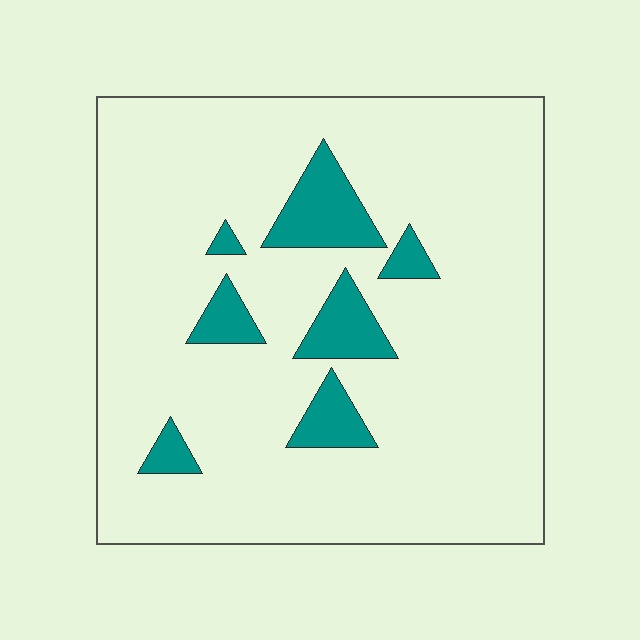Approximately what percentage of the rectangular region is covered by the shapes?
Approximately 10%.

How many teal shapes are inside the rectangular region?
7.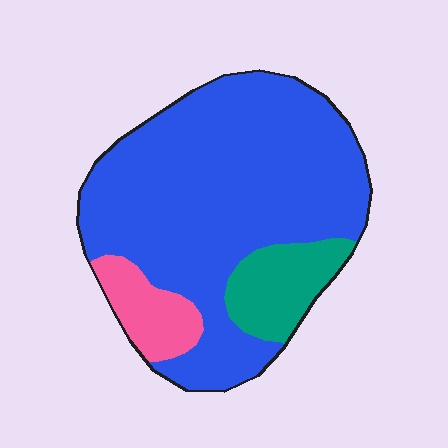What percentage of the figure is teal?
Teal takes up about one eighth (1/8) of the figure.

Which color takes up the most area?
Blue, at roughly 75%.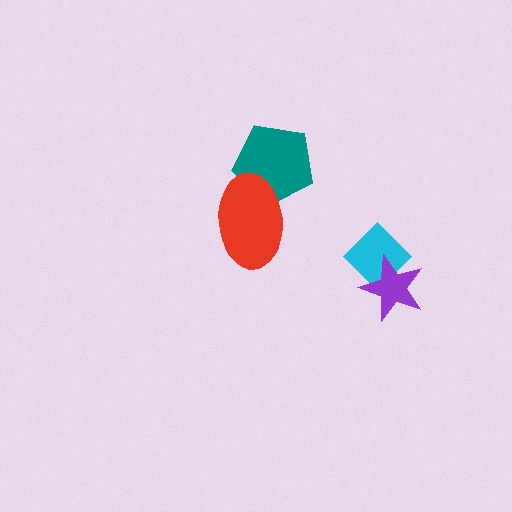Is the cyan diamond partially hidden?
Yes, it is partially covered by another shape.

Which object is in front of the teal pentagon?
The red ellipse is in front of the teal pentagon.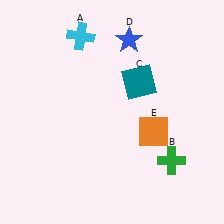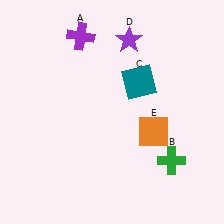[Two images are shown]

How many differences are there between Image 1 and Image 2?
There are 2 differences between the two images.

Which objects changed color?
A changed from cyan to purple. D changed from blue to purple.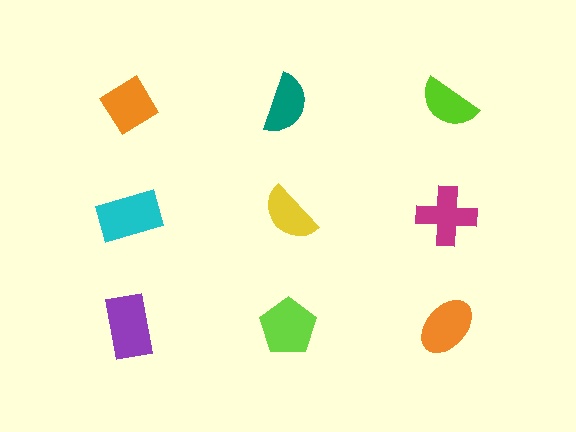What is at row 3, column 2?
A lime pentagon.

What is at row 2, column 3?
A magenta cross.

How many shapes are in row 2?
3 shapes.